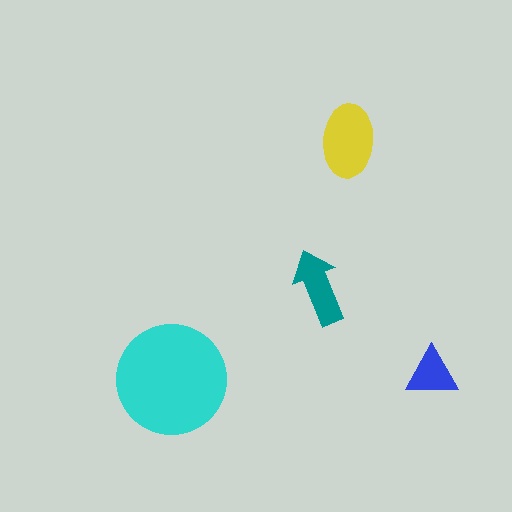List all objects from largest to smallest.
The cyan circle, the yellow ellipse, the teal arrow, the blue triangle.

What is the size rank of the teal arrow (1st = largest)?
3rd.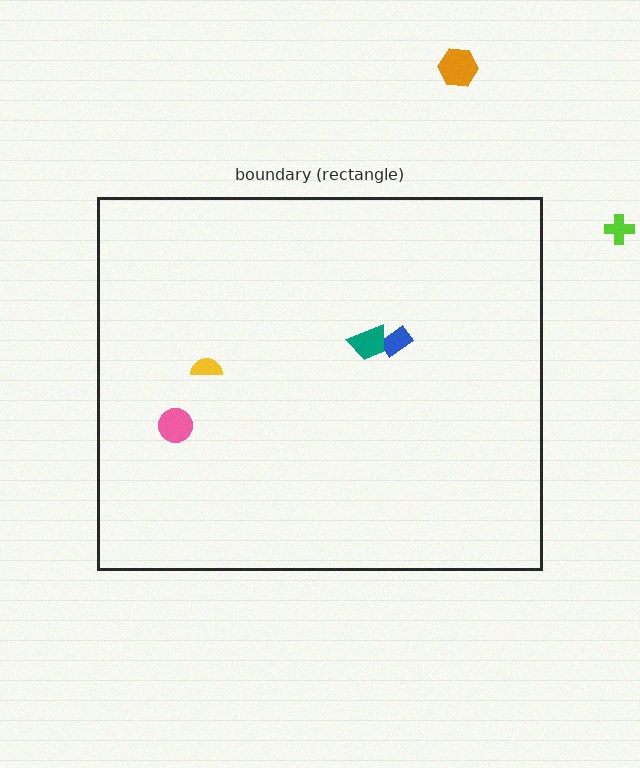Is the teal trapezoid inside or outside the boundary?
Inside.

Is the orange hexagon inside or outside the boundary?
Outside.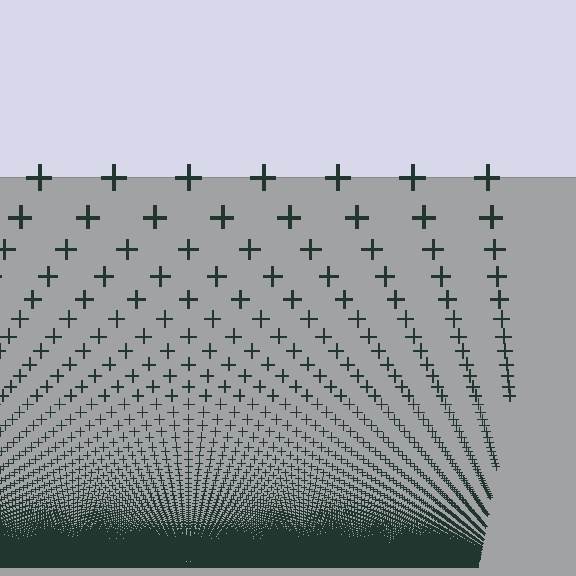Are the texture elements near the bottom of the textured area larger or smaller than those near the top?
Smaller. The gradient is inverted — elements near the bottom are smaller and denser.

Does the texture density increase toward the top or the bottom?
Density increases toward the bottom.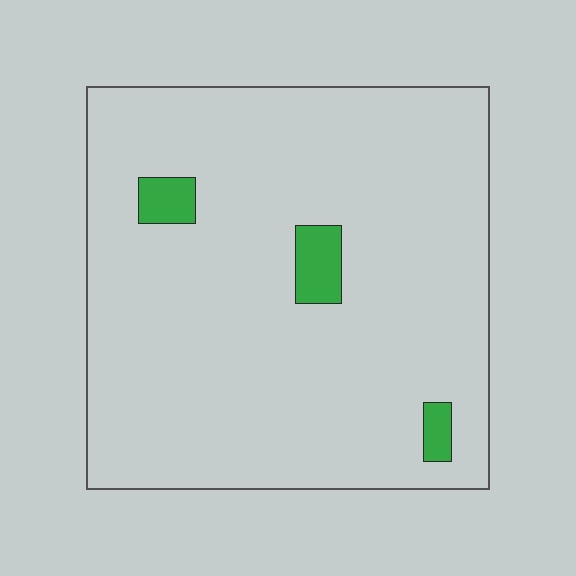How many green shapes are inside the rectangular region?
3.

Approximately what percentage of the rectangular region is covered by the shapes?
Approximately 5%.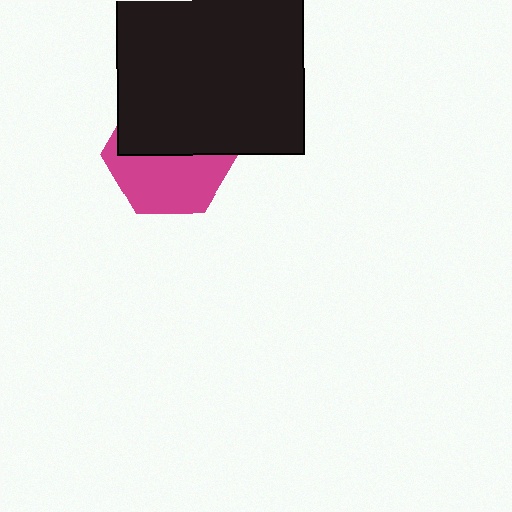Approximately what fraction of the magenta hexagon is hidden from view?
Roughly 50% of the magenta hexagon is hidden behind the black square.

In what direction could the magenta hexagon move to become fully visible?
The magenta hexagon could move down. That would shift it out from behind the black square entirely.